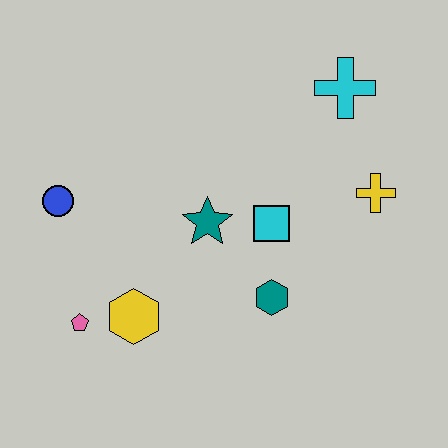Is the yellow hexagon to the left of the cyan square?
Yes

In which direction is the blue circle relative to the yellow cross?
The blue circle is to the left of the yellow cross.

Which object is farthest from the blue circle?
The yellow cross is farthest from the blue circle.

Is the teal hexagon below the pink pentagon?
No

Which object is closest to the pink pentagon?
The yellow hexagon is closest to the pink pentagon.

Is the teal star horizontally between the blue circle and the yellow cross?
Yes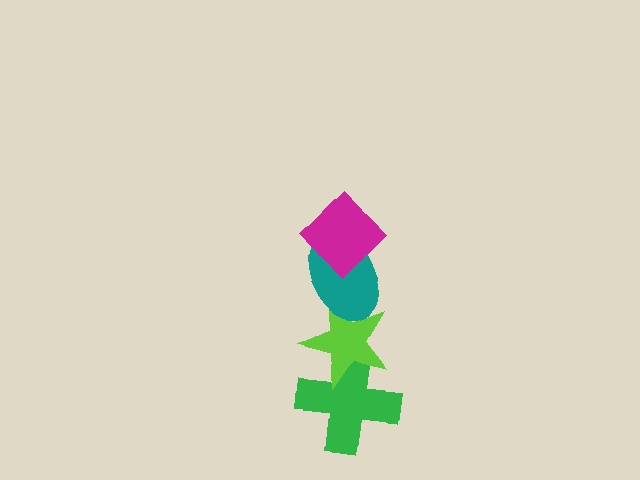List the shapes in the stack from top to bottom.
From top to bottom: the magenta diamond, the teal ellipse, the lime star, the green cross.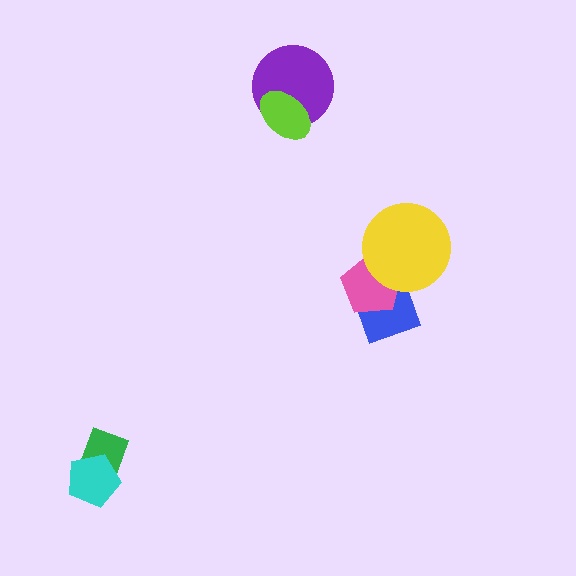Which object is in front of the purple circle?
The lime ellipse is in front of the purple circle.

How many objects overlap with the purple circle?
1 object overlaps with the purple circle.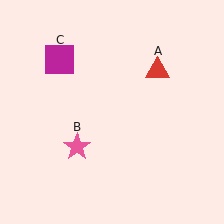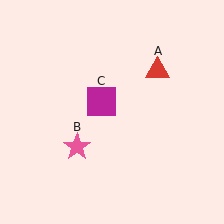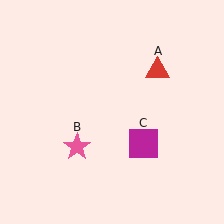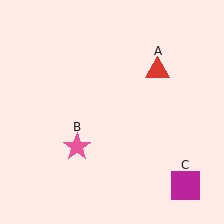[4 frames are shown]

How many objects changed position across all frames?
1 object changed position: magenta square (object C).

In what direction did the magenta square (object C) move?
The magenta square (object C) moved down and to the right.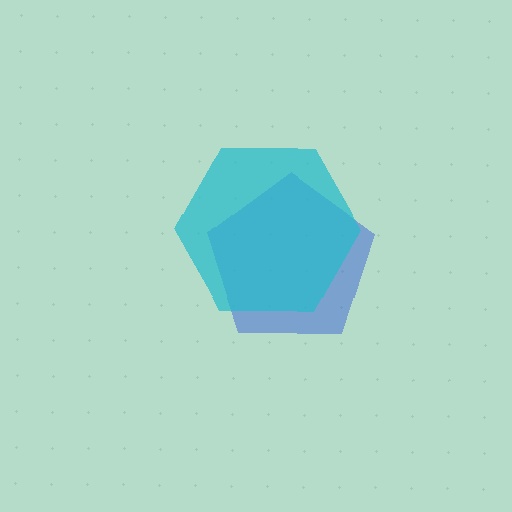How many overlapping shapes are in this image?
There are 2 overlapping shapes in the image.